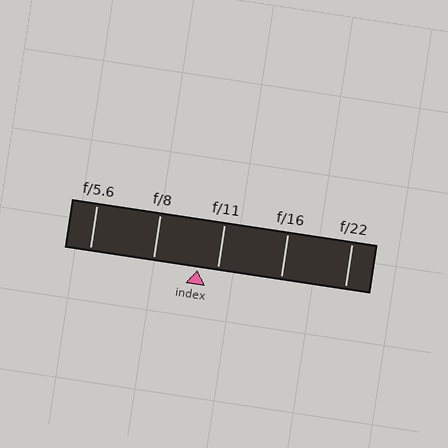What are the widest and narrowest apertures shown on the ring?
The widest aperture shown is f/5.6 and the narrowest is f/22.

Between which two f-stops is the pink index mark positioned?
The index mark is between f/8 and f/11.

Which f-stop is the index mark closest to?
The index mark is closest to f/11.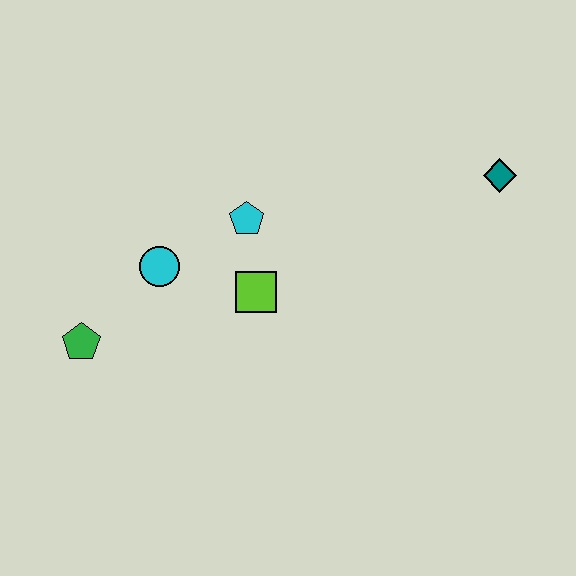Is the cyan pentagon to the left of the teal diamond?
Yes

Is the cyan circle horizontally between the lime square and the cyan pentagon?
No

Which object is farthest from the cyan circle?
The teal diamond is farthest from the cyan circle.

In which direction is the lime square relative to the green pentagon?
The lime square is to the right of the green pentagon.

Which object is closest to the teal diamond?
The cyan pentagon is closest to the teal diamond.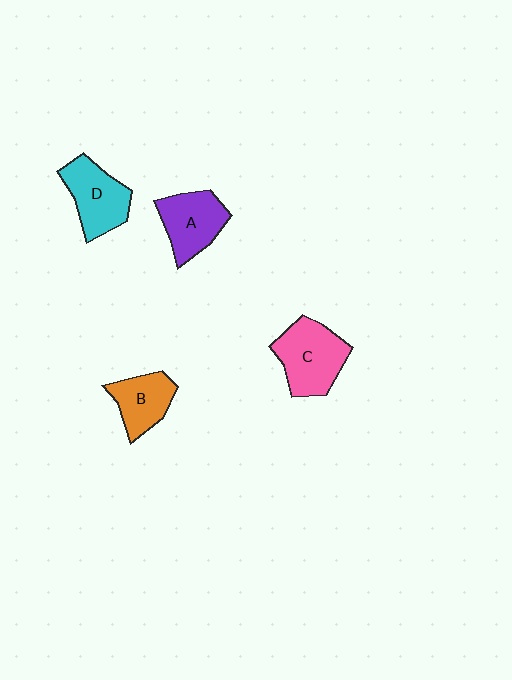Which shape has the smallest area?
Shape B (orange).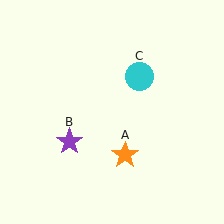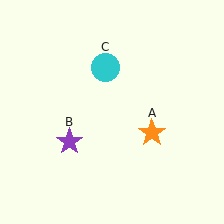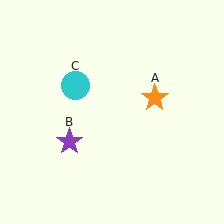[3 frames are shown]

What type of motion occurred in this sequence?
The orange star (object A), cyan circle (object C) rotated counterclockwise around the center of the scene.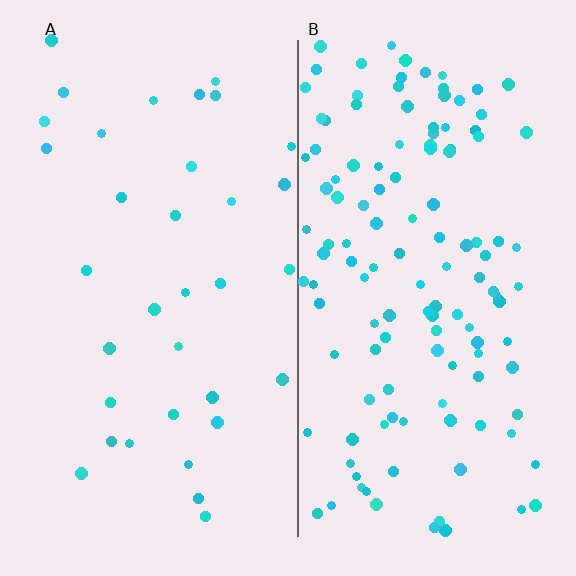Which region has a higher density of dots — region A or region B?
B (the right).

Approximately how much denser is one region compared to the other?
Approximately 3.8× — region B over region A.